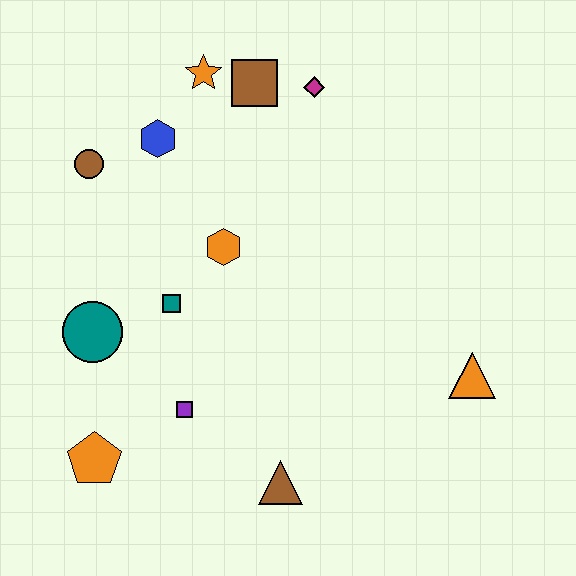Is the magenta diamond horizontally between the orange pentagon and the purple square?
No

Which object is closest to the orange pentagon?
The purple square is closest to the orange pentagon.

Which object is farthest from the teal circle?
The orange triangle is farthest from the teal circle.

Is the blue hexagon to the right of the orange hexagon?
No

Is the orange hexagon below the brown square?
Yes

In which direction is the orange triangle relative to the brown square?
The orange triangle is below the brown square.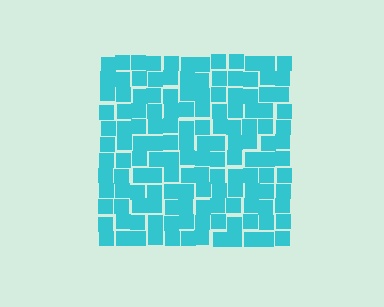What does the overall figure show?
The overall figure shows a square.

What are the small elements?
The small elements are squares.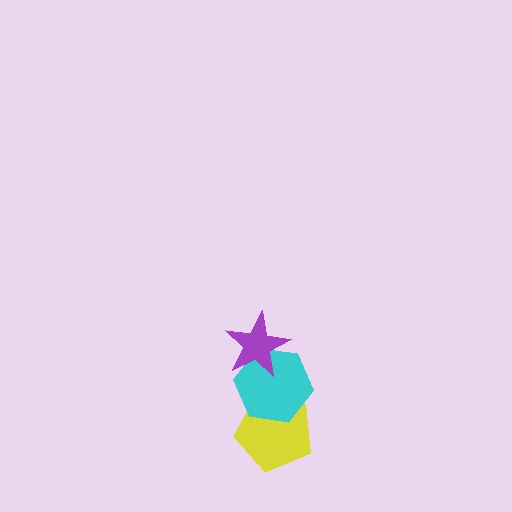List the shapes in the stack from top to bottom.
From top to bottom: the purple star, the cyan hexagon, the yellow pentagon.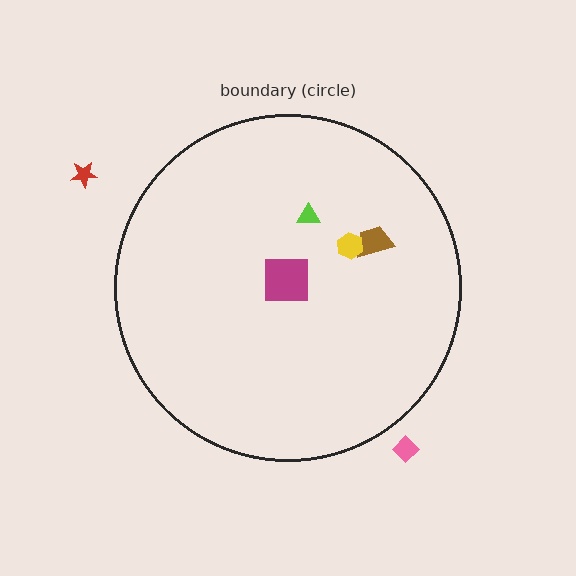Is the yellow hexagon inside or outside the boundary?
Inside.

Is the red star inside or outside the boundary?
Outside.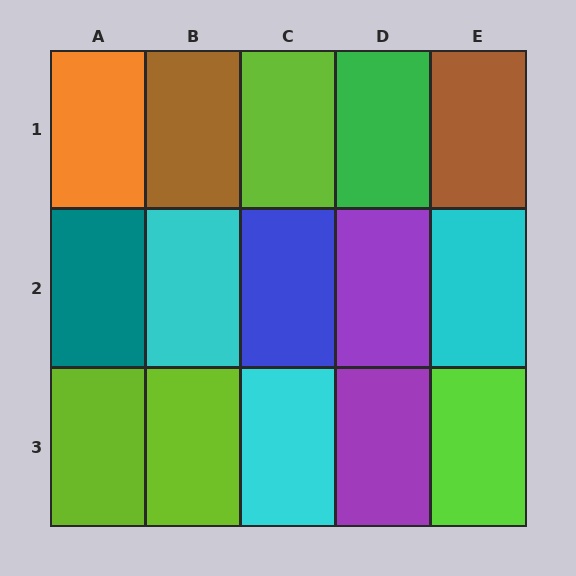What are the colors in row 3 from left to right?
Lime, lime, cyan, purple, lime.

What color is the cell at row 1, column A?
Orange.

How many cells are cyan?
3 cells are cyan.